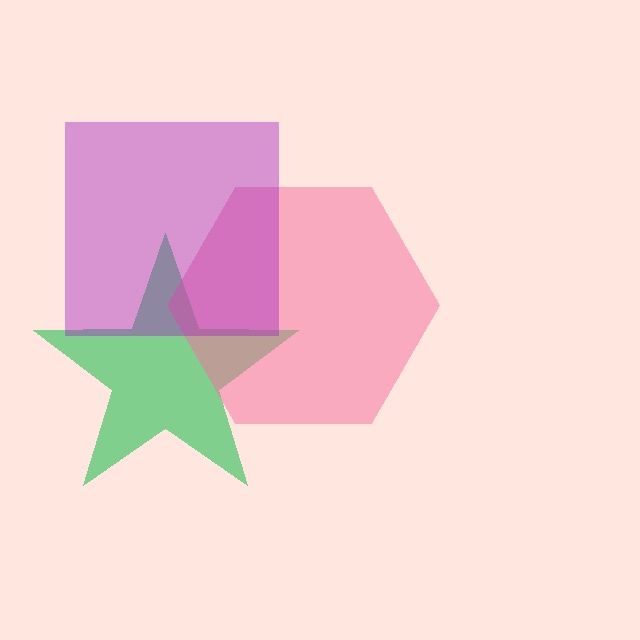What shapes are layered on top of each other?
The layered shapes are: a green star, a pink hexagon, a purple square.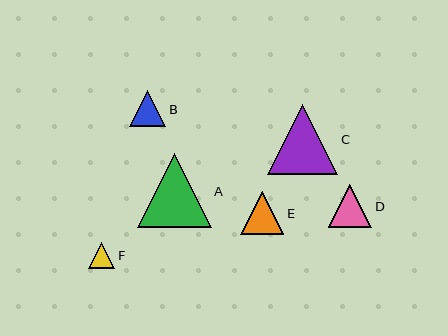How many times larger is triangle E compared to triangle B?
Triangle E is approximately 1.2 times the size of triangle B.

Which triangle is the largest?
Triangle A is the largest with a size of approximately 74 pixels.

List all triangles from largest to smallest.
From largest to smallest: A, C, D, E, B, F.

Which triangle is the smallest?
Triangle F is the smallest with a size of approximately 26 pixels.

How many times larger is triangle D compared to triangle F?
Triangle D is approximately 1.7 times the size of triangle F.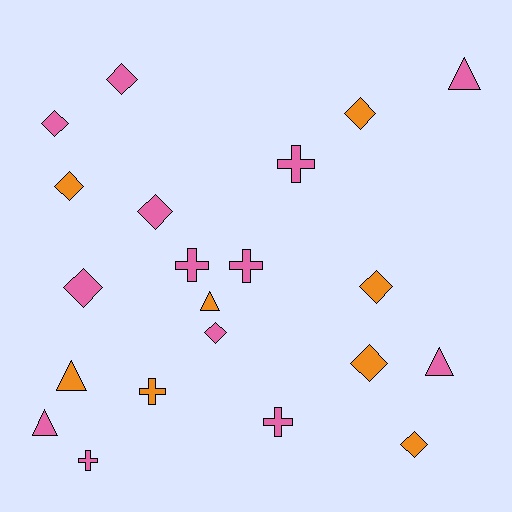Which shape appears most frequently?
Diamond, with 10 objects.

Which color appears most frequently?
Pink, with 13 objects.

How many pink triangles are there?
There are 3 pink triangles.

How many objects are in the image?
There are 21 objects.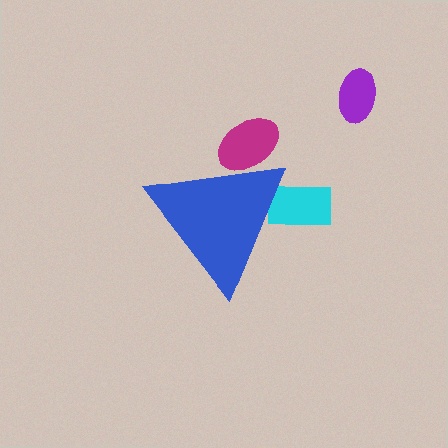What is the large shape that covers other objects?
A blue triangle.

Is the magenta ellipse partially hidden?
Yes, the magenta ellipse is partially hidden behind the blue triangle.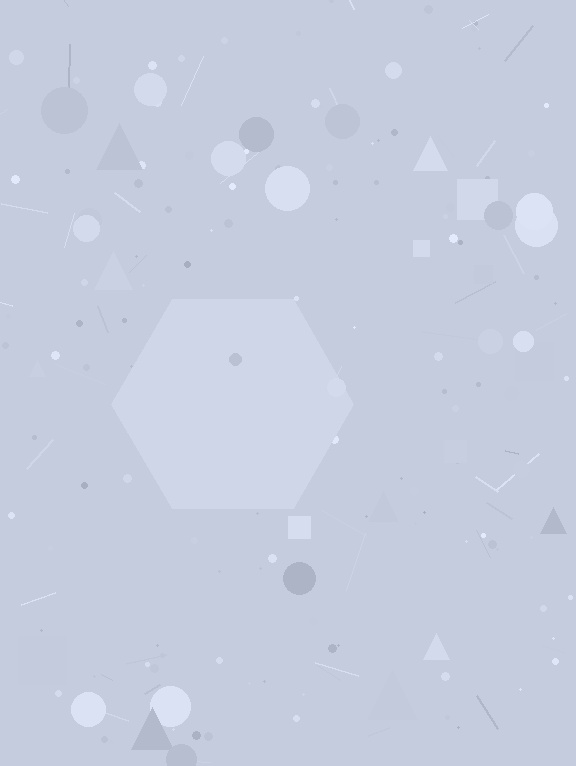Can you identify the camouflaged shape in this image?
The camouflaged shape is a hexagon.